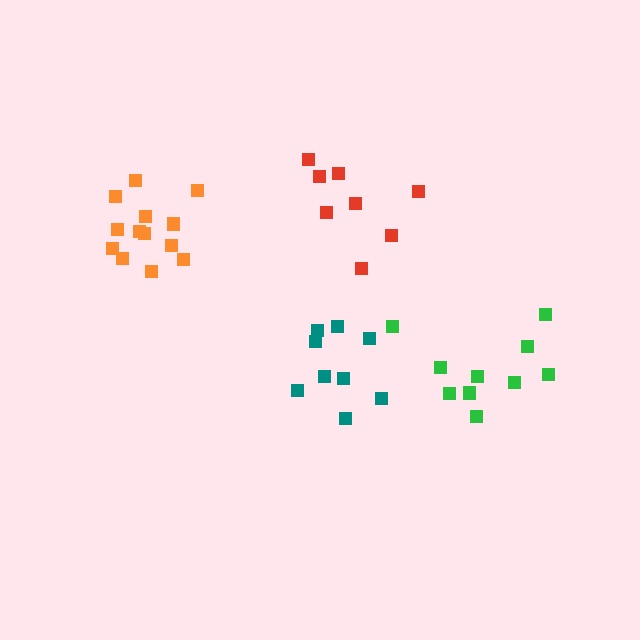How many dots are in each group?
Group 1: 8 dots, Group 2: 9 dots, Group 3: 10 dots, Group 4: 13 dots (40 total).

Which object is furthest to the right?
The green cluster is rightmost.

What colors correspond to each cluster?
The clusters are colored: red, teal, green, orange.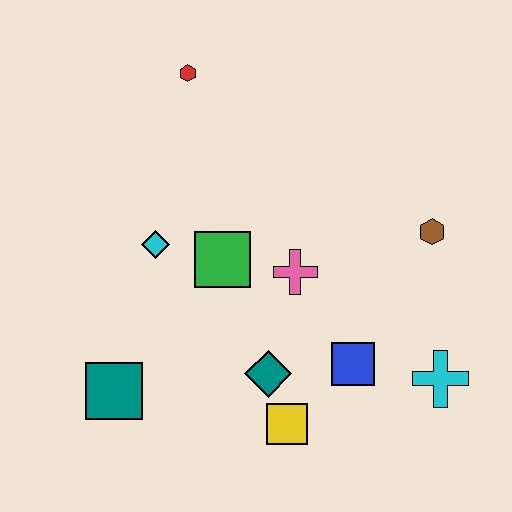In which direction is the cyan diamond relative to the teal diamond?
The cyan diamond is above the teal diamond.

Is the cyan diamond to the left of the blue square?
Yes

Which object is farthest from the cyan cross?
The red hexagon is farthest from the cyan cross.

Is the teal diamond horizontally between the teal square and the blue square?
Yes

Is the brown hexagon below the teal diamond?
No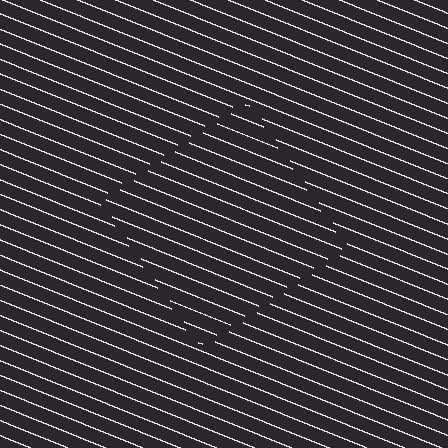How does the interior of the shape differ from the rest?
The interior of the shape contains the same grating, shifted by half a period — the contour is defined by the phase discontinuity where line-ends from the inner and outer gratings abut.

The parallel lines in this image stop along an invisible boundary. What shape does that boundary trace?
An illusory square. The interior of the shape contains the same grating, shifted by half a period — the contour is defined by the phase discontinuity where line-ends from the inner and outer gratings abut.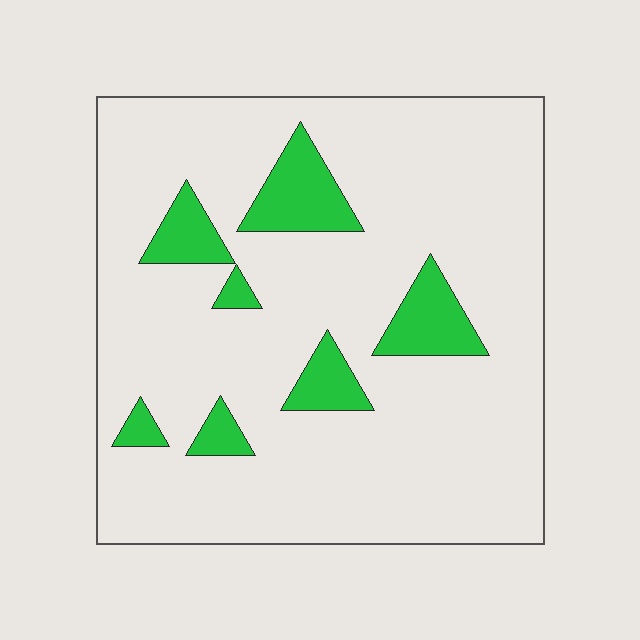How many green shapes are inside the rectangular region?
7.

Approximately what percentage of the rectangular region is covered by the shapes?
Approximately 15%.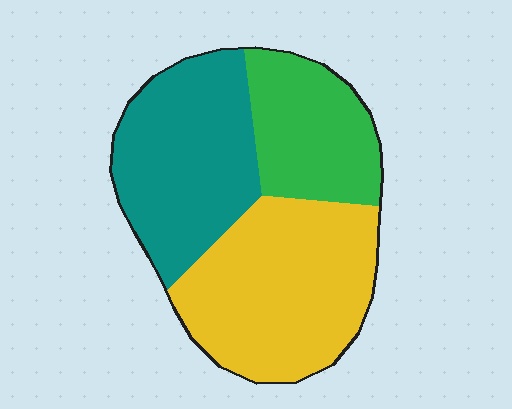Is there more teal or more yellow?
Yellow.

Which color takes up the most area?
Yellow, at roughly 40%.